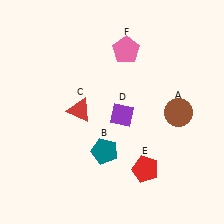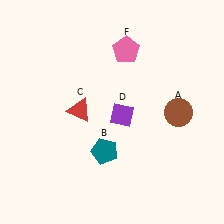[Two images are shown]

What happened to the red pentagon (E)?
The red pentagon (E) was removed in Image 2. It was in the bottom-right area of Image 1.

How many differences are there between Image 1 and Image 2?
There is 1 difference between the two images.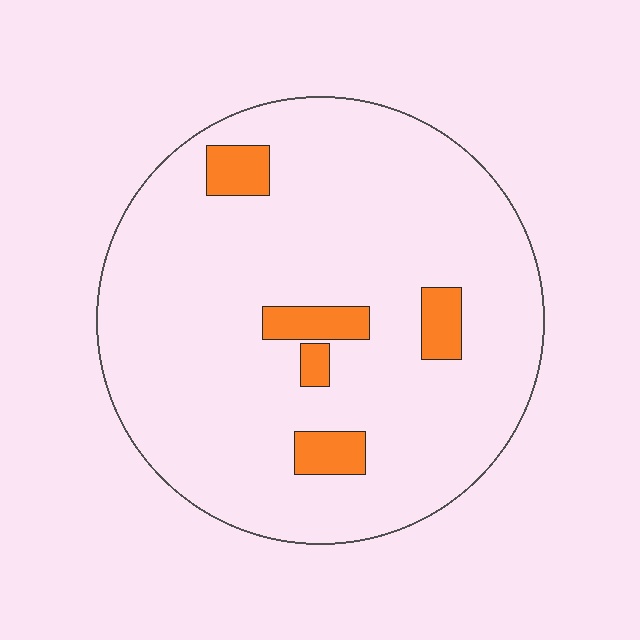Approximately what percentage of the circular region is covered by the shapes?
Approximately 10%.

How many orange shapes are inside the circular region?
5.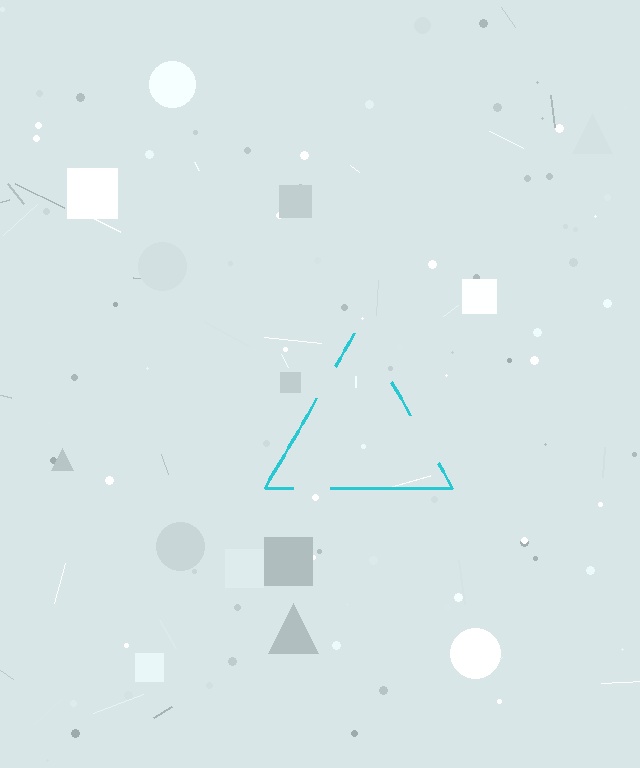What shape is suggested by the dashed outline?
The dashed outline suggests a triangle.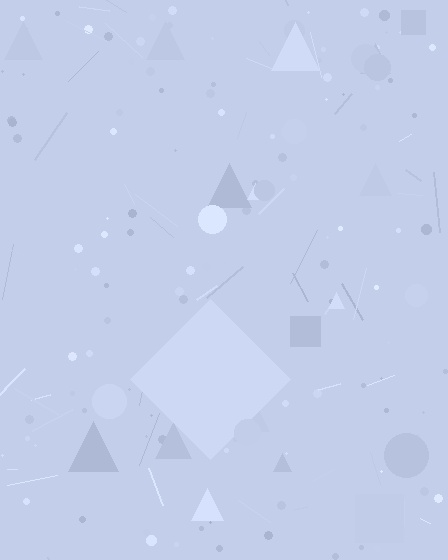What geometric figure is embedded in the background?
A diamond is embedded in the background.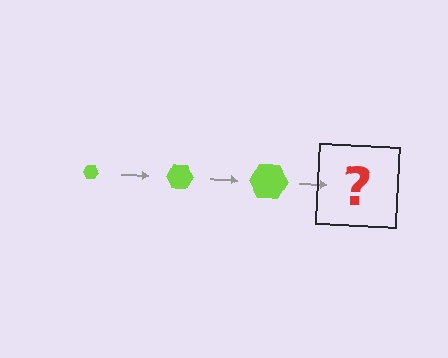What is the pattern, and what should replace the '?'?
The pattern is that the hexagon gets progressively larger each step. The '?' should be a lime hexagon, larger than the previous one.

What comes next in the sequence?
The next element should be a lime hexagon, larger than the previous one.